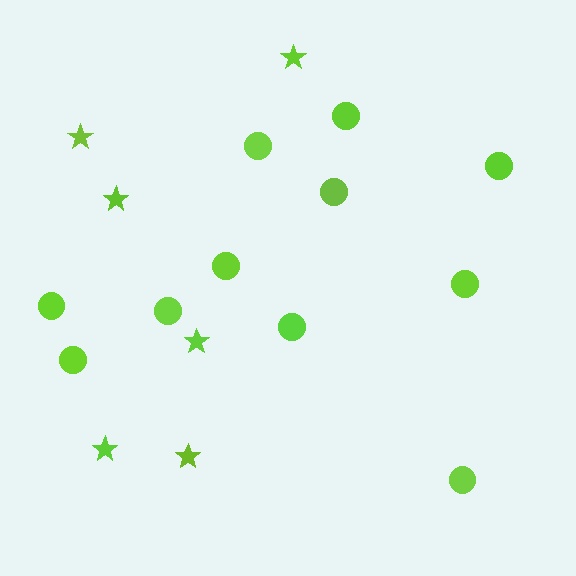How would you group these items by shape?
There are 2 groups: one group of circles (11) and one group of stars (6).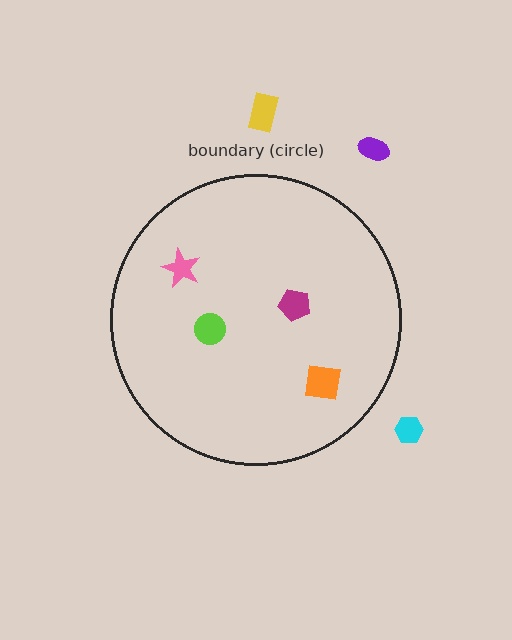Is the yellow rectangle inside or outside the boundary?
Outside.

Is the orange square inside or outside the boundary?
Inside.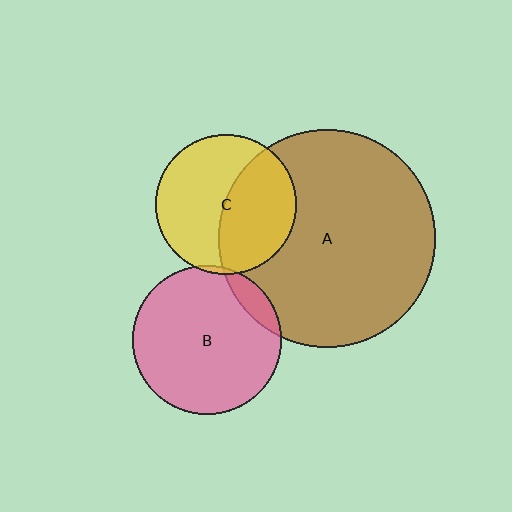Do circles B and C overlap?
Yes.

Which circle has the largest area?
Circle A (brown).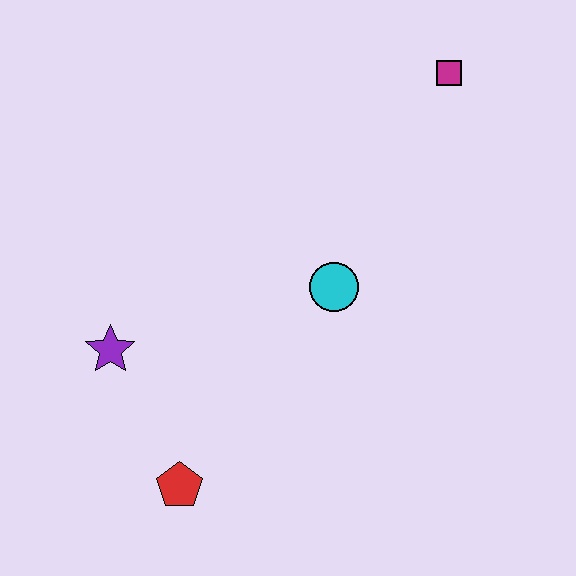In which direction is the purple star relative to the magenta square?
The purple star is to the left of the magenta square.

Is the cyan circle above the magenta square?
No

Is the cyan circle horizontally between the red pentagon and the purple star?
No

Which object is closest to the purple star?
The red pentagon is closest to the purple star.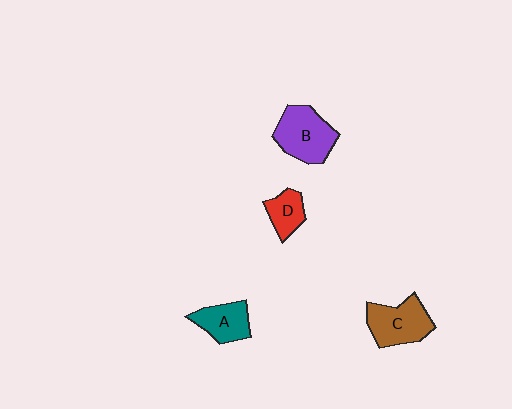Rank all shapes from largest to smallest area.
From largest to smallest: B (purple), C (brown), A (teal), D (red).